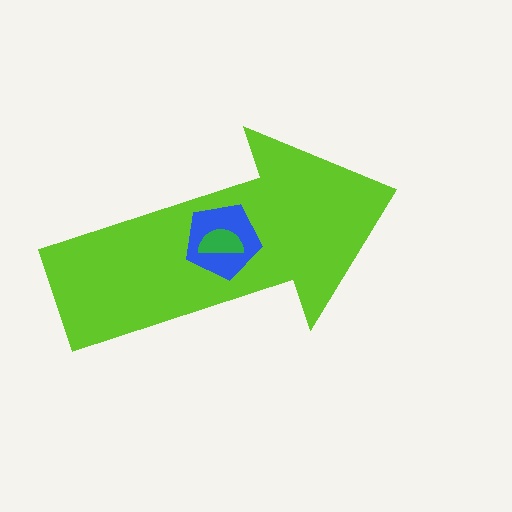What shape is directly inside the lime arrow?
The blue pentagon.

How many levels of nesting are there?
3.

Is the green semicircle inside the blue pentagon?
Yes.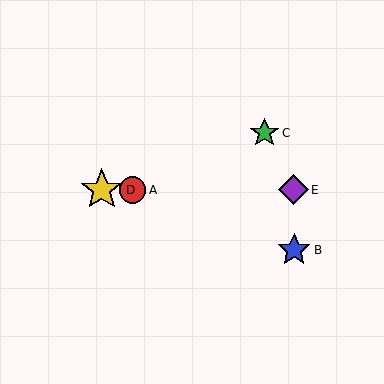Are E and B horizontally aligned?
No, E is at y≈190 and B is at y≈250.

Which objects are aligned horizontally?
Objects A, D, E are aligned horizontally.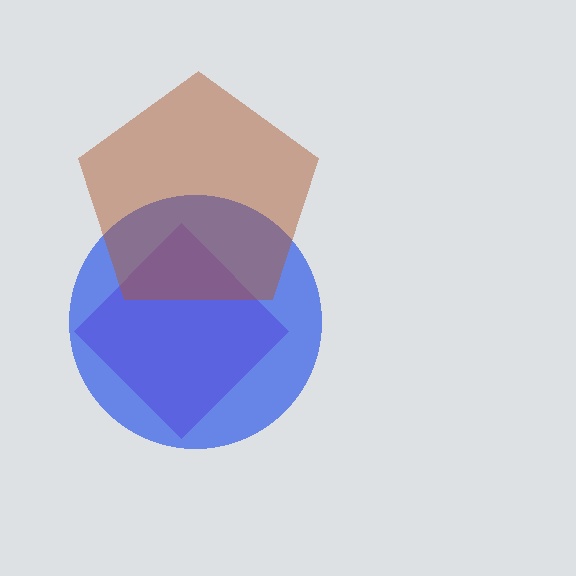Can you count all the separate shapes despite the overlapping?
Yes, there are 3 separate shapes.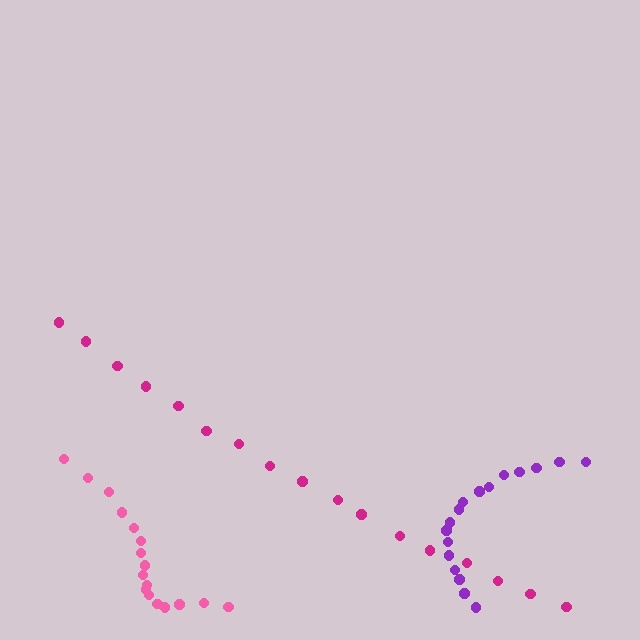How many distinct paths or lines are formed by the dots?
There are 3 distinct paths.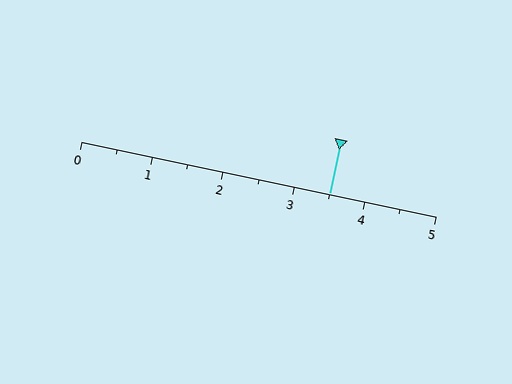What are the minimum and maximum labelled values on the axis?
The axis runs from 0 to 5.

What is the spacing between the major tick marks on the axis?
The major ticks are spaced 1 apart.